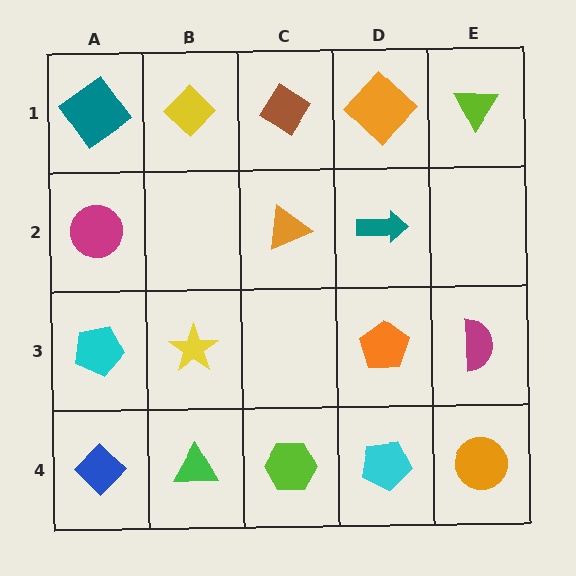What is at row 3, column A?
A cyan pentagon.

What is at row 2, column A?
A magenta circle.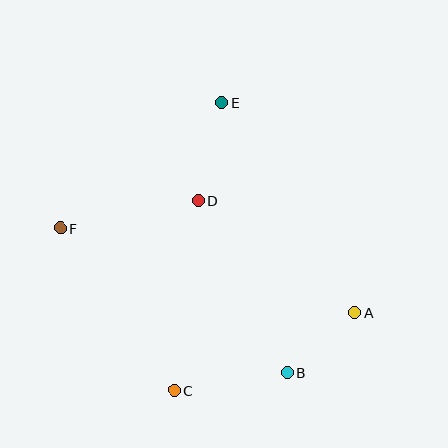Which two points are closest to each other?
Points A and B are closest to each other.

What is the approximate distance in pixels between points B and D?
The distance between B and D is approximately 193 pixels.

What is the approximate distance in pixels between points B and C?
The distance between B and C is approximately 114 pixels.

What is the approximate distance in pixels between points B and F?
The distance between B and F is approximately 268 pixels.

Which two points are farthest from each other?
Points A and F are farthest from each other.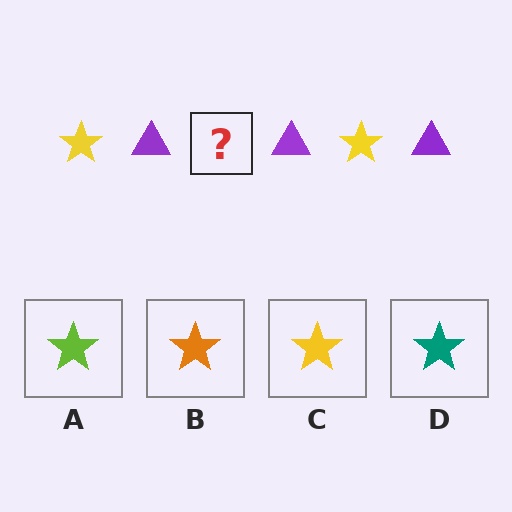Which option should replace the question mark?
Option C.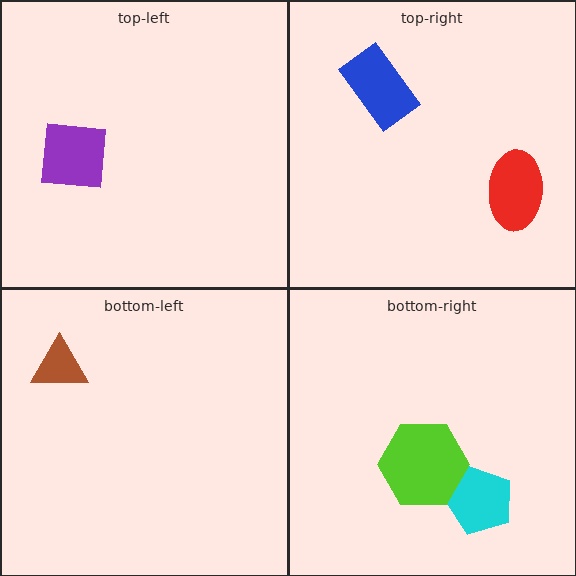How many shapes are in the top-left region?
1.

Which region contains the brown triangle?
The bottom-left region.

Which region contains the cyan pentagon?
The bottom-right region.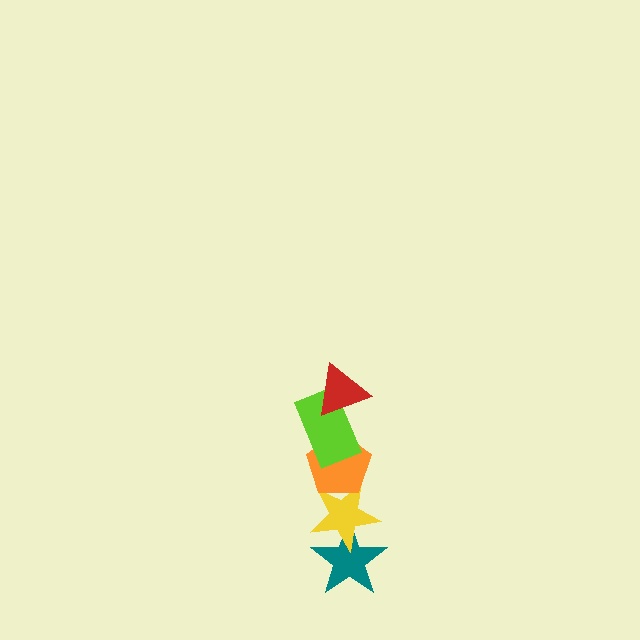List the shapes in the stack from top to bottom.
From top to bottom: the red triangle, the lime rectangle, the orange pentagon, the yellow star, the teal star.